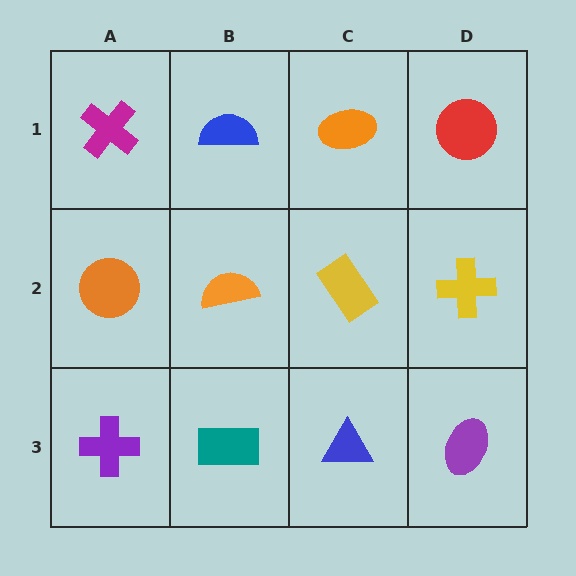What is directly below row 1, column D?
A yellow cross.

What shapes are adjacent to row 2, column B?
A blue semicircle (row 1, column B), a teal rectangle (row 3, column B), an orange circle (row 2, column A), a yellow rectangle (row 2, column C).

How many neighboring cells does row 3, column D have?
2.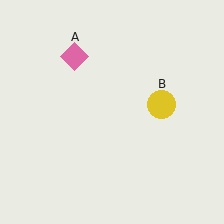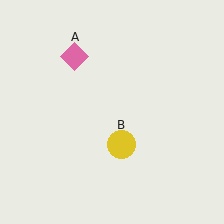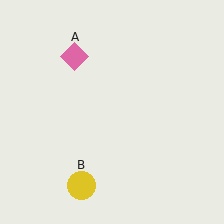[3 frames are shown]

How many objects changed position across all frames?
1 object changed position: yellow circle (object B).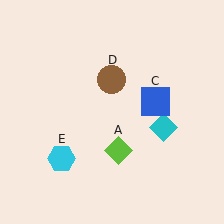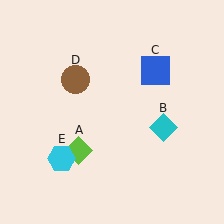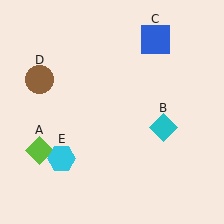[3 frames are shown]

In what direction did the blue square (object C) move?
The blue square (object C) moved up.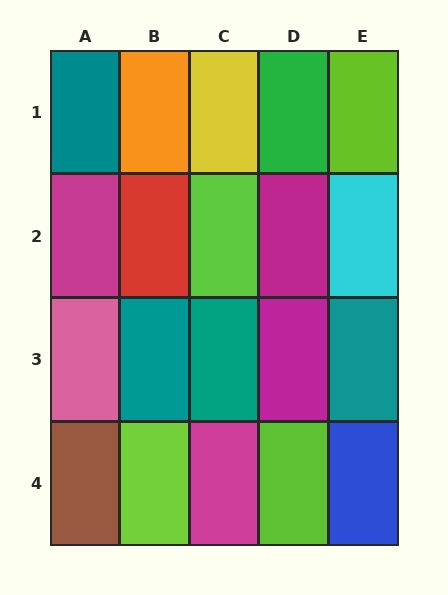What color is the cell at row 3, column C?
Teal.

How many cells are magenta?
4 cells are magenta.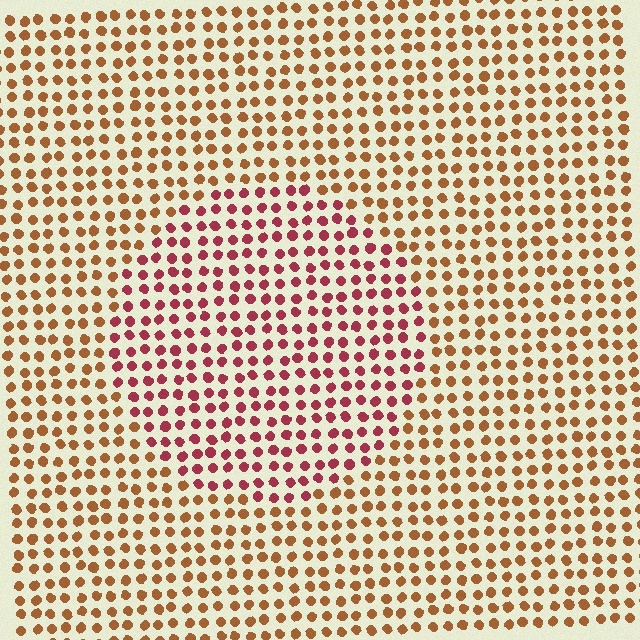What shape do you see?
I see a circle.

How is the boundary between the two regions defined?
The boundary is defined purely by a slight shift in hue (about 39 degrees). Spacing, size, and orientation are identical on both sides.